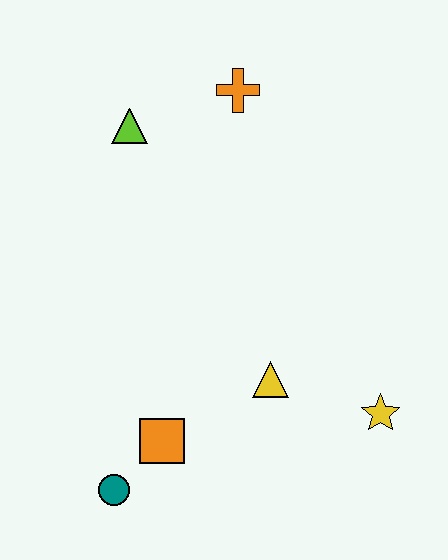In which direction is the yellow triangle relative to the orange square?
The yellow triangle is to the right of the orange square.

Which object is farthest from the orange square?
The orange cross is farthest from the orange square.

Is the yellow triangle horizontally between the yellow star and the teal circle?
Yes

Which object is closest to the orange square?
The teal circle is closest to the orange square.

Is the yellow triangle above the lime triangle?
No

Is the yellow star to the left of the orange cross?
No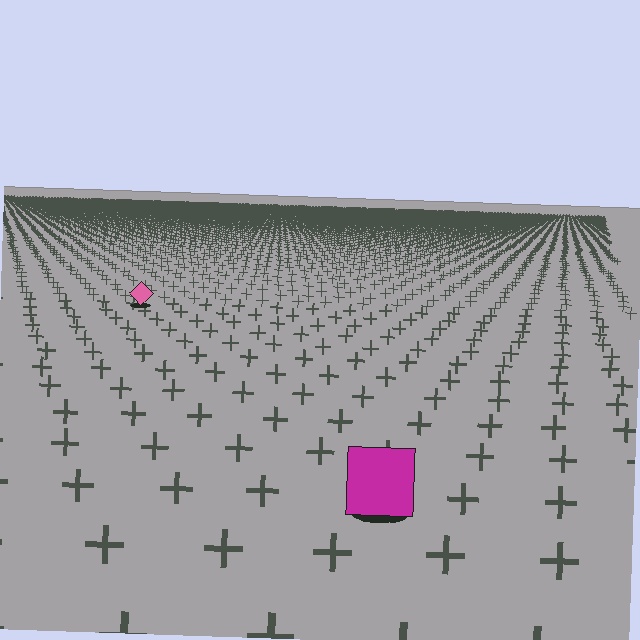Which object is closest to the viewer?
The magenta square is closest. The texture marks near it are larger and more spread out.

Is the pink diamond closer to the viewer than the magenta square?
No. The magenta square is closer — you can tell from the texture gradient: the ground texture is coarser near it.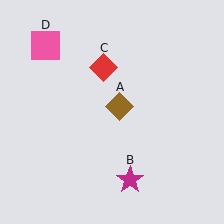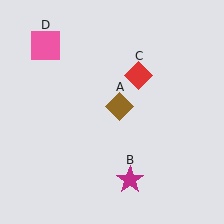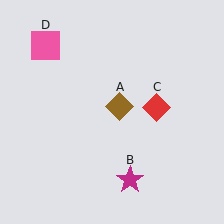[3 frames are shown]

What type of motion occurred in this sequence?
The red diamond (object C) rotated clockwise around the center of the scene.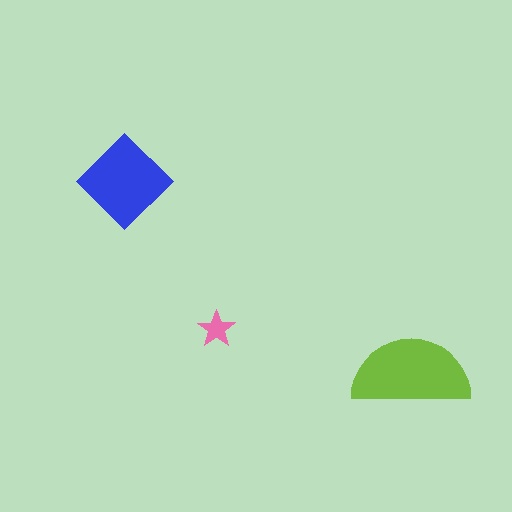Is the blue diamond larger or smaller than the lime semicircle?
Smaller.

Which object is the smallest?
The pink star.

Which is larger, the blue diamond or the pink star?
The blue diamond.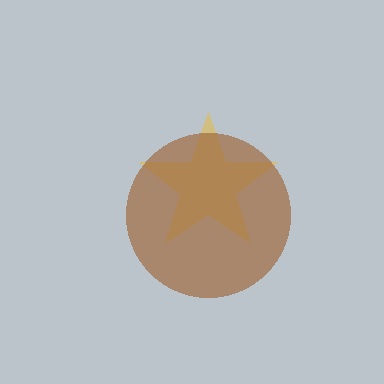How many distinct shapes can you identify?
There are 2 distinct shapes: a yellow star, a brown circle.